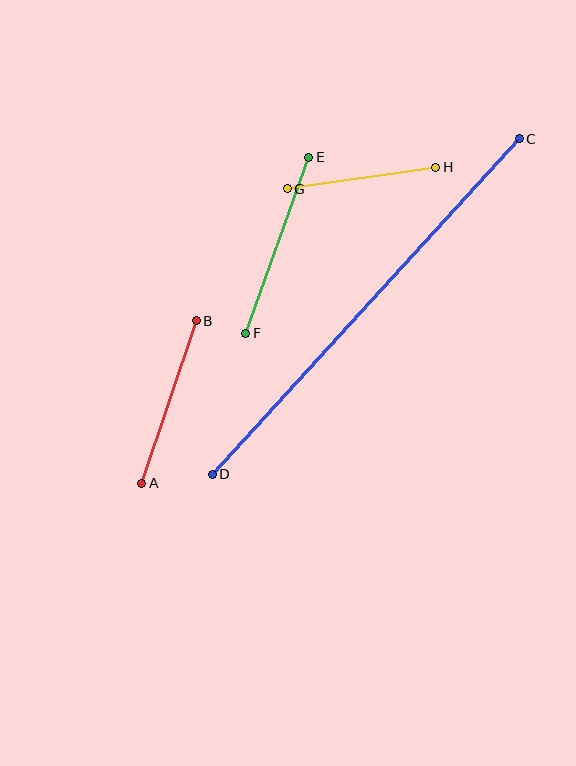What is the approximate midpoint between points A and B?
The midpoint is at approximately (169, 402) pixels.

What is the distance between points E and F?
The distance is approximately 187 pixels.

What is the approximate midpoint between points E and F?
The midpoint is at approximately (277, 245) pixels.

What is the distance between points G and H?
The distance is approximately 150 pixels.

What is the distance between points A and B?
The distance is approximately 171 pixels.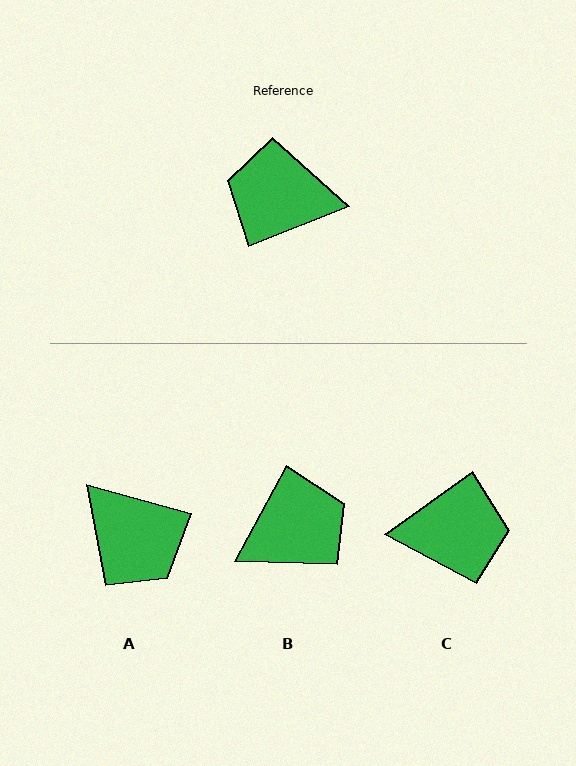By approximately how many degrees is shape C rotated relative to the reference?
Approximately 166 degrees clockwise.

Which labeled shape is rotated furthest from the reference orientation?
C, about 166 degrees away.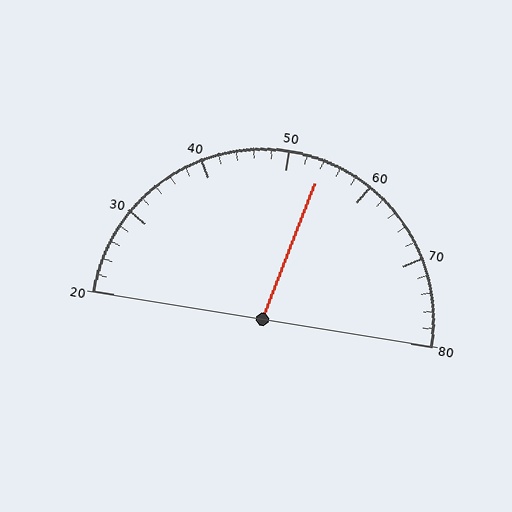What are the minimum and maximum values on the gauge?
The gauge ranges from 20 to 80.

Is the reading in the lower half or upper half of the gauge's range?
The reading is in the upper half of the range (20 to 80).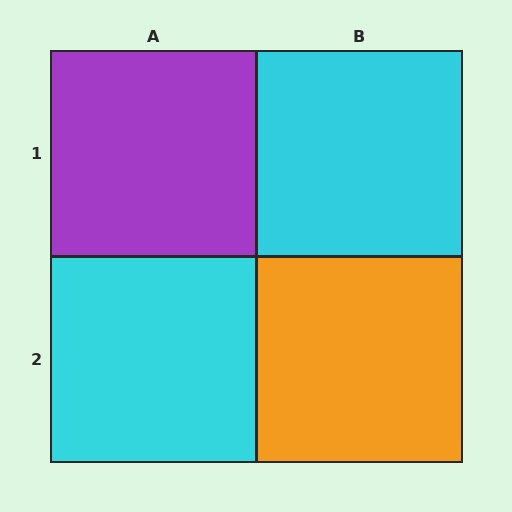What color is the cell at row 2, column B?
Orange.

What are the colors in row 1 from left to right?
Purple, cyan.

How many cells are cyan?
2 cells are cyan.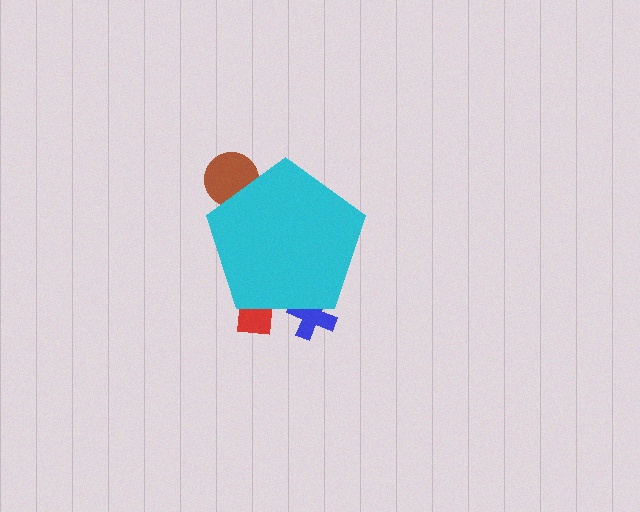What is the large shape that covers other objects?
A cyan pentagon.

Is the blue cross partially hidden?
Yes, the blue cross is partially hidden behind the cyan pentagon.